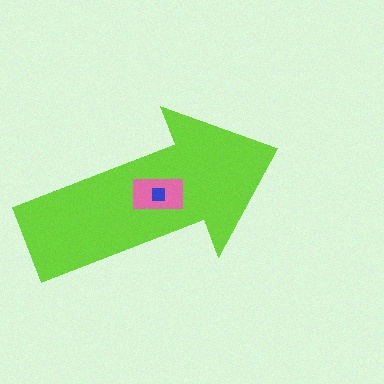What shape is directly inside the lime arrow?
The pink rectangle.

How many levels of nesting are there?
3.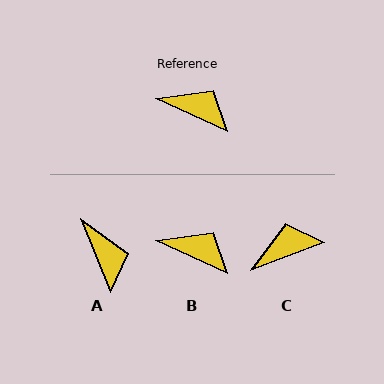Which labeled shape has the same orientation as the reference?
B.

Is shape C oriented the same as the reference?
No, it is off by about 46 degrees.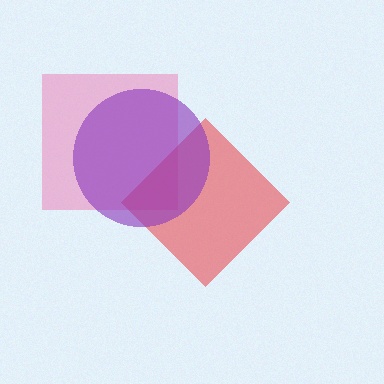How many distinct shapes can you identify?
There are 3 distinct shapes: a pink square, a red diamond, a purple circle.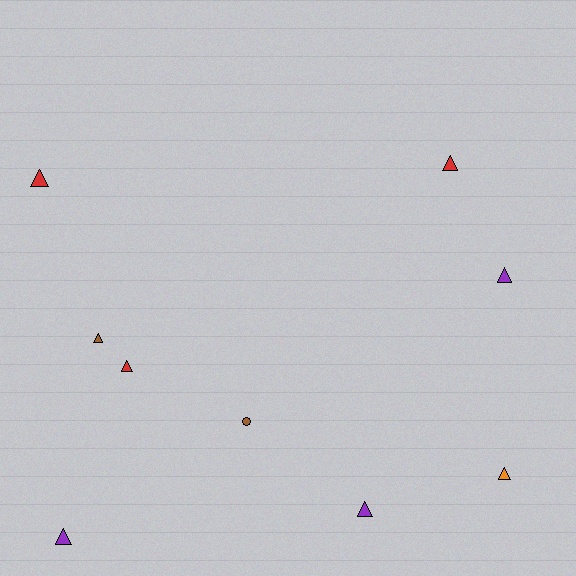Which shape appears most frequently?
Triangle, with 8 objects.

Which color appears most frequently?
Red, with 3 objects.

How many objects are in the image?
There are 9 objects.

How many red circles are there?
There are no red circles.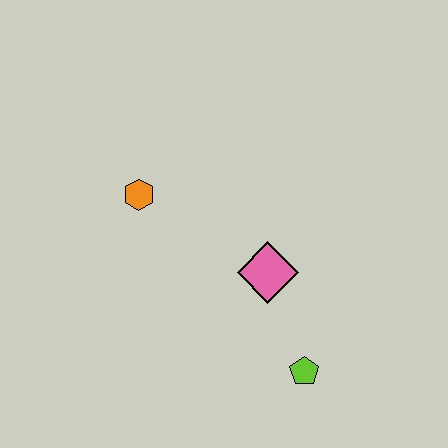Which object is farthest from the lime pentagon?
The orange hexagon is farthest from the lime pentagon.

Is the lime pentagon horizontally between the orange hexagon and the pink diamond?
No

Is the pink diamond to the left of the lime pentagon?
Yes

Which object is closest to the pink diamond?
The lime pentagon is closest to the pink diamond.